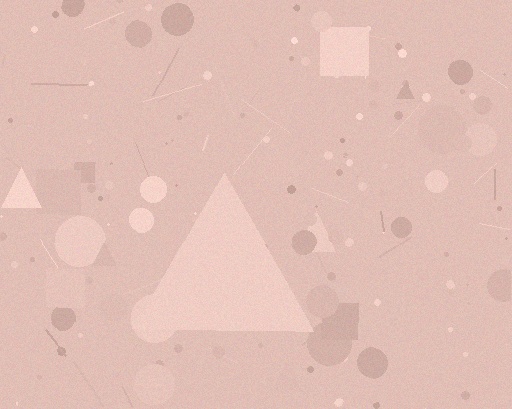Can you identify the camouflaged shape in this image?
The camouflaged shape is a triangle.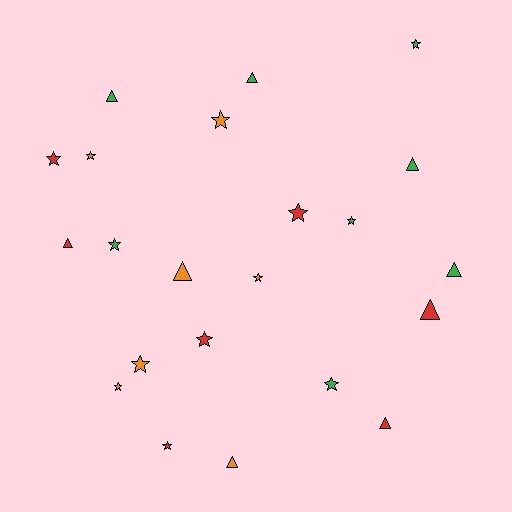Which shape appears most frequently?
Star, with 13 objects.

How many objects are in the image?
There are 22 objects.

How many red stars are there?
There are 4 red stars.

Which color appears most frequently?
Green, with 8 objects.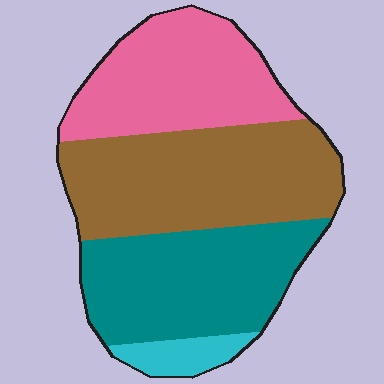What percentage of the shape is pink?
Pink takes up about one quarter (1/4) of the shape.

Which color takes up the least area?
Cyan, at roughly 5%.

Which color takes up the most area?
Brown, at roughly 35%.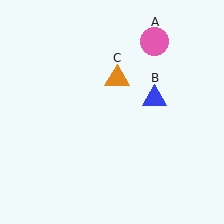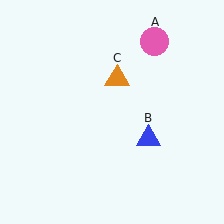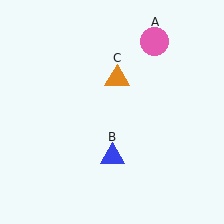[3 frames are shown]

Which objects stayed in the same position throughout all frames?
Pink circle (object A) and orange triangle (object C) remained stationary.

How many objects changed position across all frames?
1 object changed position: blue triangle (object B).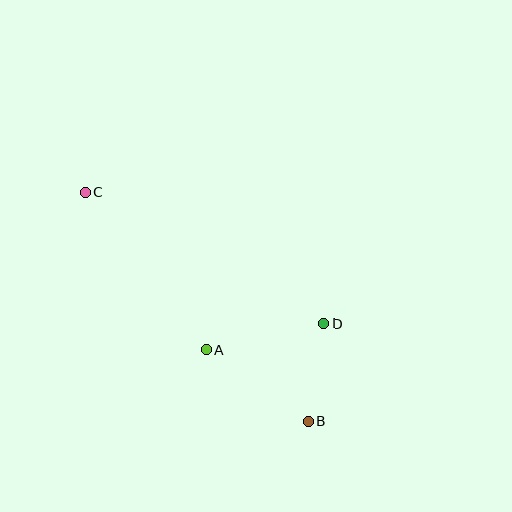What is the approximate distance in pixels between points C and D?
The distance between C and D is approximately 272 pixels.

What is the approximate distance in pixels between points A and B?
The distance between A and B is approximately 124 pixels.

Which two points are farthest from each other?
Points B and C are farthest from each other.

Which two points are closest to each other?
Points B and D are closest to each other.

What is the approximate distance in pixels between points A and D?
The distance between A and D is approximately 120 pixels.